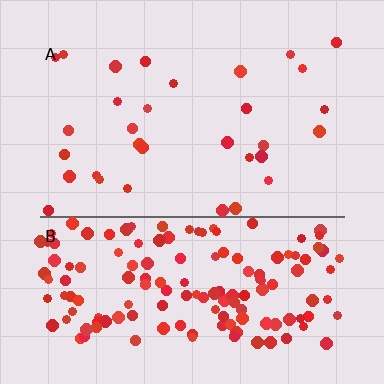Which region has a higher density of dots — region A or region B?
B (the bottom).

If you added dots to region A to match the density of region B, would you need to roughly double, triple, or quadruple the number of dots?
Approximately quadruple.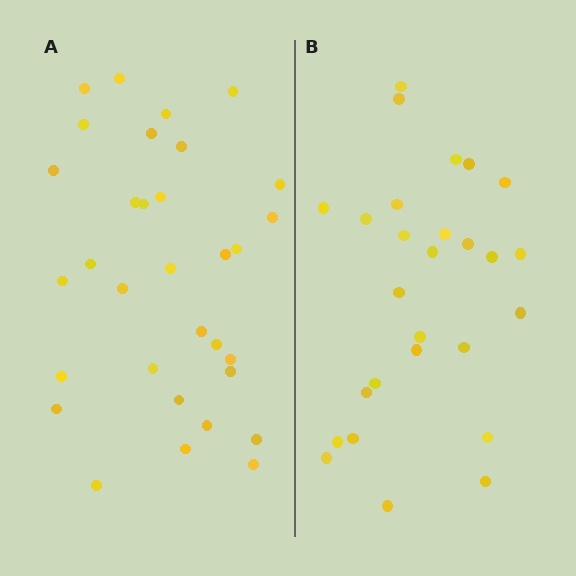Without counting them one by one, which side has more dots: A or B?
Region A (the left region) has more dots.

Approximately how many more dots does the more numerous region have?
Region A has about 5 more dots than region B.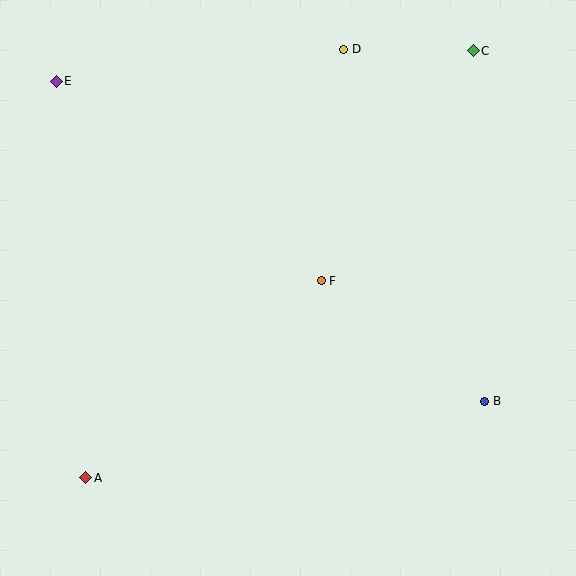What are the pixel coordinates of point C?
Point C is at (473, 51).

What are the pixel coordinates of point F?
Point F is at (321, 281).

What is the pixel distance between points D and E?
The distance between D and E is 289 pixels.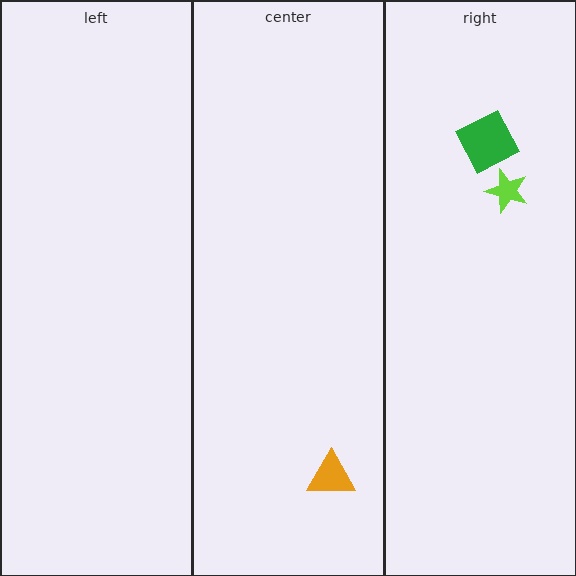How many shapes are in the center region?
1.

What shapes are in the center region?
The orange triangle.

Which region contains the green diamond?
The right region.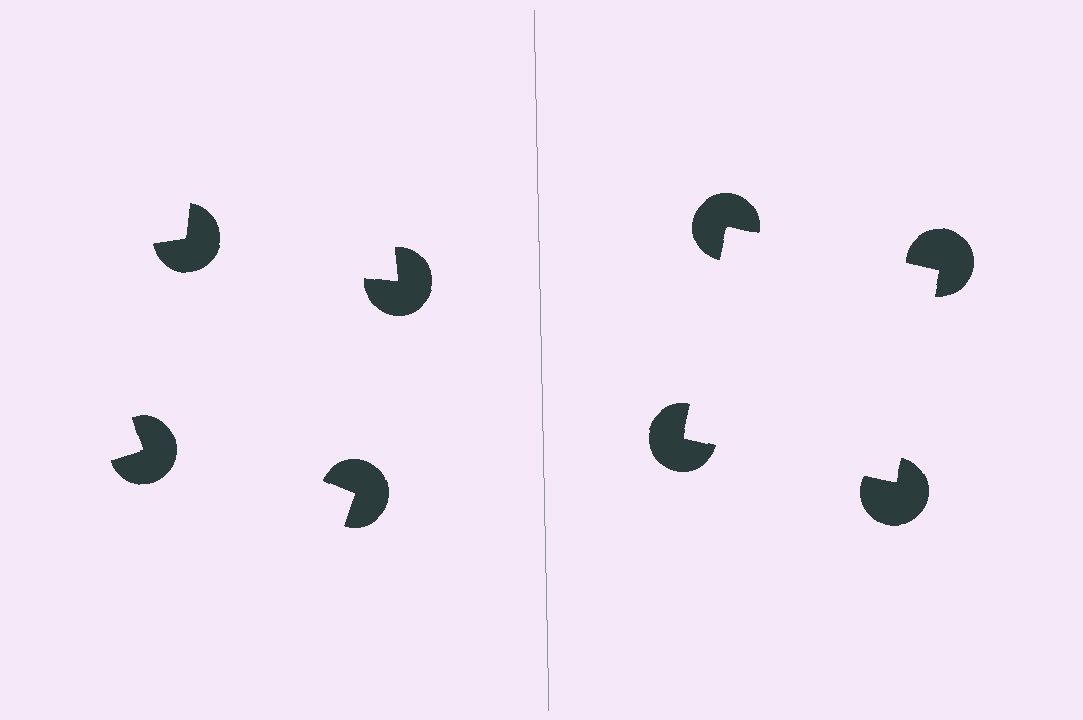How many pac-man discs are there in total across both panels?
8 — 4 on each side.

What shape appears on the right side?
An illusory square.